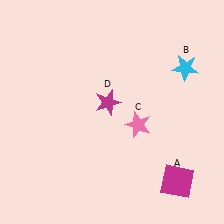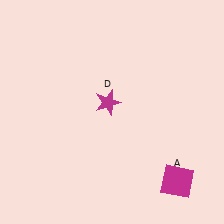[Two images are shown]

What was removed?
The cyan star (B), the pink star (C) were removed in Image 2.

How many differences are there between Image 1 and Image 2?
There are 2 differences between the two images.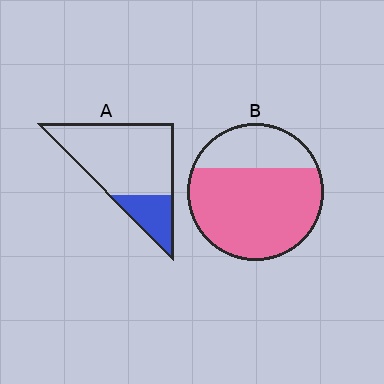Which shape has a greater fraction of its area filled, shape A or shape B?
Shape B.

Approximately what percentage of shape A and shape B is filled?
A is approximately 25% and B is approximately 70%.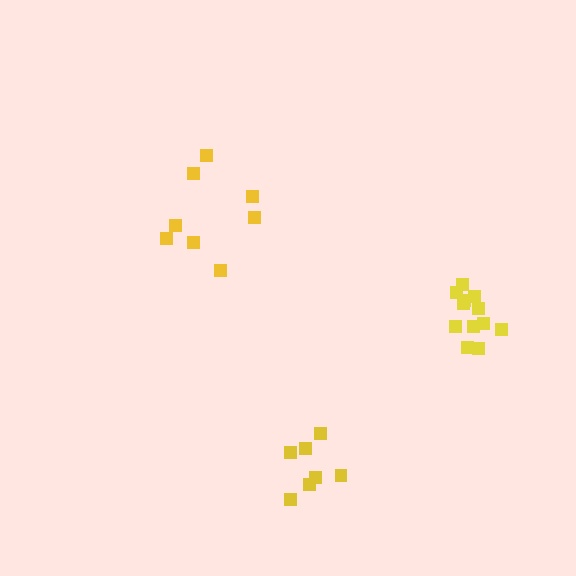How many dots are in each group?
Group 1: 7 dots, Group 2: 12 dots, Group 3: 8 dots (27 total).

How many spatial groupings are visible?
There are 3 spatial groupings.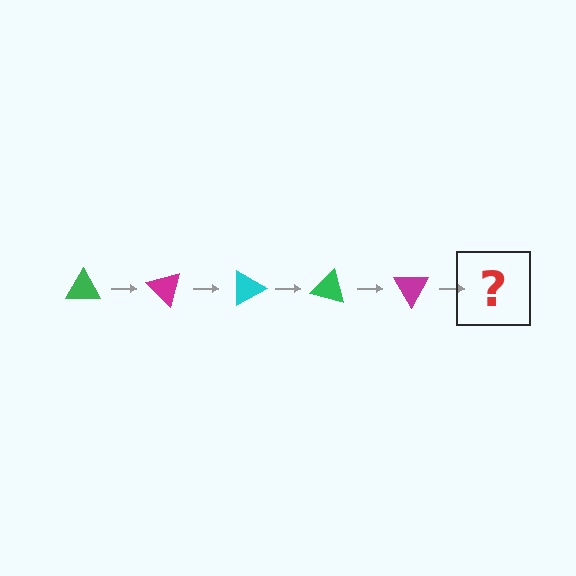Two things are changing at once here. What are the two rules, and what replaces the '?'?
The two rules are that it rotates 45 degrees each step and the color cycles through green, magenta, and cyan. The '?' should be a cyan triangle, rotated 225 degrees from the start.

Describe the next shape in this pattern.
It should be a cyan triangle, rotated 225 degrees from the start.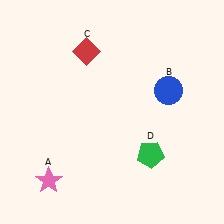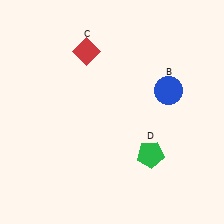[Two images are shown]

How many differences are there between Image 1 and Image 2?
There is 1 difference between the two images.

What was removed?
The pink star (A) was removed in Image 2.